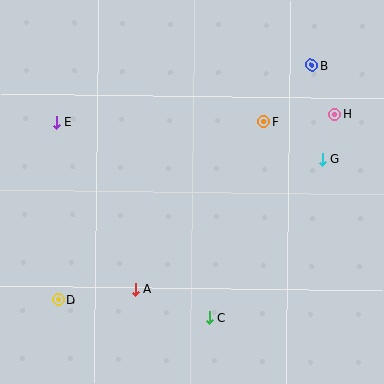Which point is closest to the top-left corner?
Point E is closest to the top-left corner.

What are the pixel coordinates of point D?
Point D is at (58, 300).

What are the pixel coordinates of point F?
Point F is at (264, 121).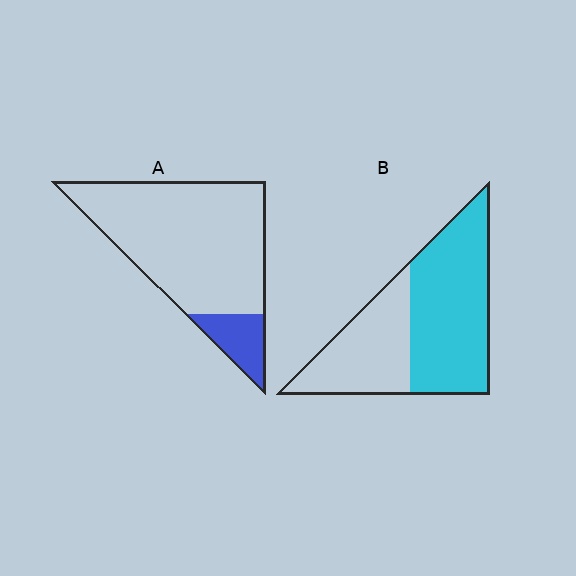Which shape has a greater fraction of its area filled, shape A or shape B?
Shape B.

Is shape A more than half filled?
No.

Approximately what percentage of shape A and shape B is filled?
A is approximately 15% and B is approximately 60%.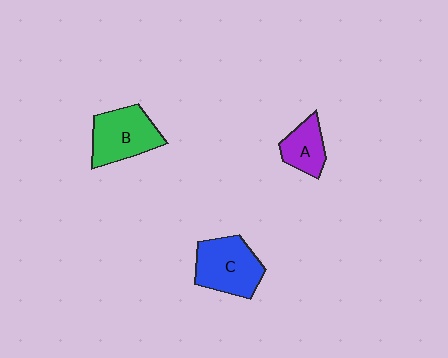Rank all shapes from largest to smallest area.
From largest to smallest: C (blue), B (green), A (purple).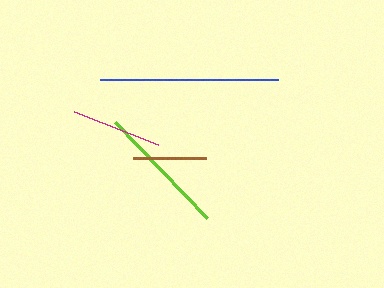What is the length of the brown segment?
The brown segment is approximately 72 pixels long.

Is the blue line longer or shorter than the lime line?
The blue line is longer than the lime line.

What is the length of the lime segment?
The lime segment is approximately 133 pixels long.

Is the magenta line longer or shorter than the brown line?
The magenta line is longer than the brown line.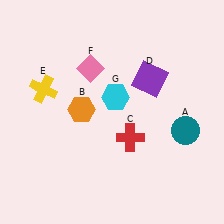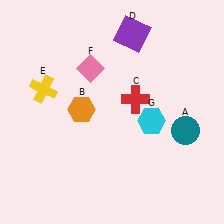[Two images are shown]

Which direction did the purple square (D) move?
The purple square (D) moved up.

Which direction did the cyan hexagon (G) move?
The cyan hexagon (G) moved right.